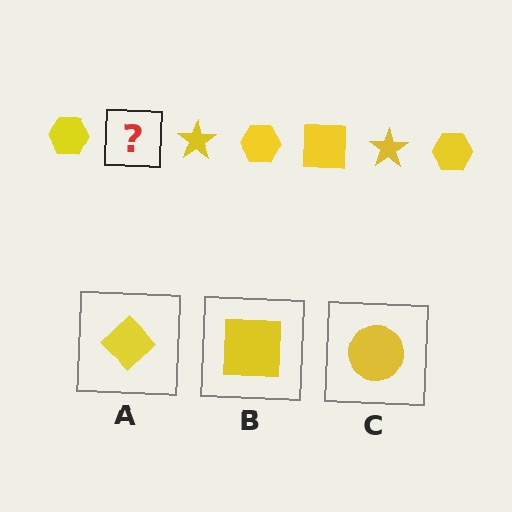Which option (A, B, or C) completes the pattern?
B.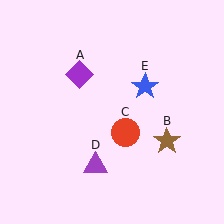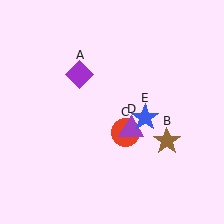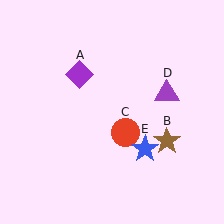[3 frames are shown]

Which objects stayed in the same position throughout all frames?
Purple diamond (object A) and brown star (object B) and red circle (object C) remained stationary.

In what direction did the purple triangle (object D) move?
The purple triangle (object D) moved up and to the right.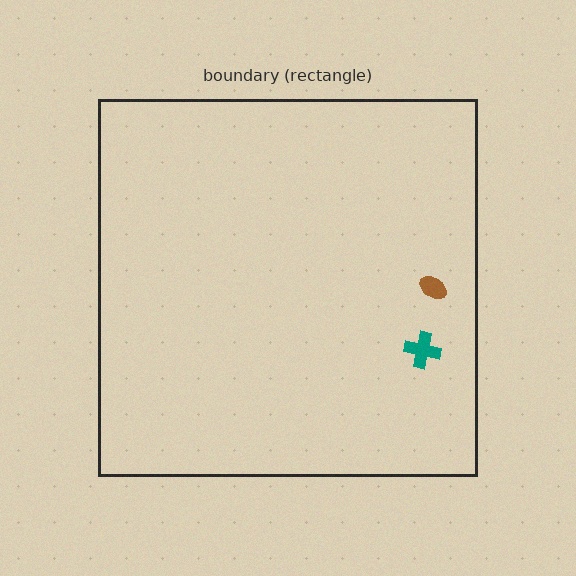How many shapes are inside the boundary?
2 inside, 0 outside.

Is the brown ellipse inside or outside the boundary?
Inside.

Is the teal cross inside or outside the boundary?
Inside.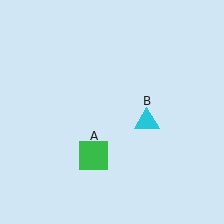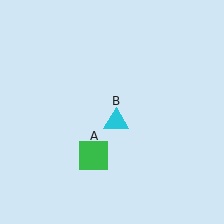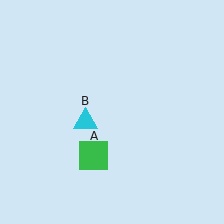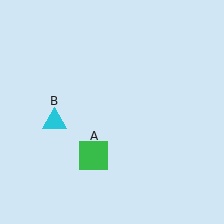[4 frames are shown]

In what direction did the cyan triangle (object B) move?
The cyan triangle (object B) moved left.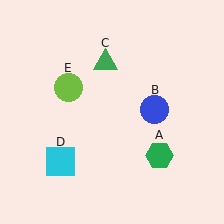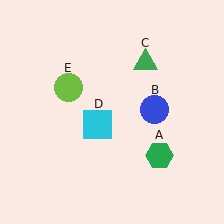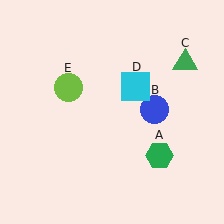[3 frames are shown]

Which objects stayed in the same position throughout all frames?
Green hexagon (object A) and blue circle (object B) and lime circle (object E) remained stationary.